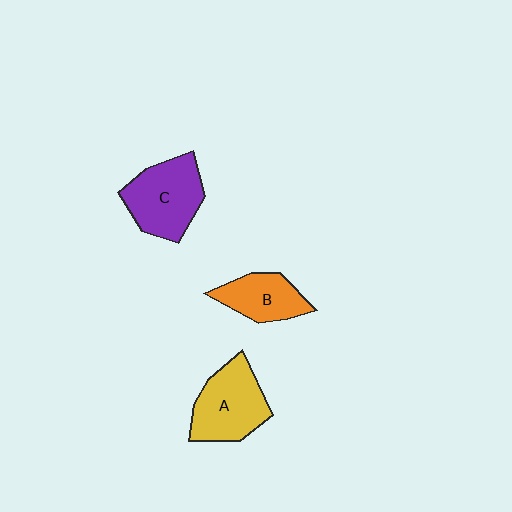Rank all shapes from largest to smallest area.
From largest to smallest: C (purple), A (yellow), B (orange).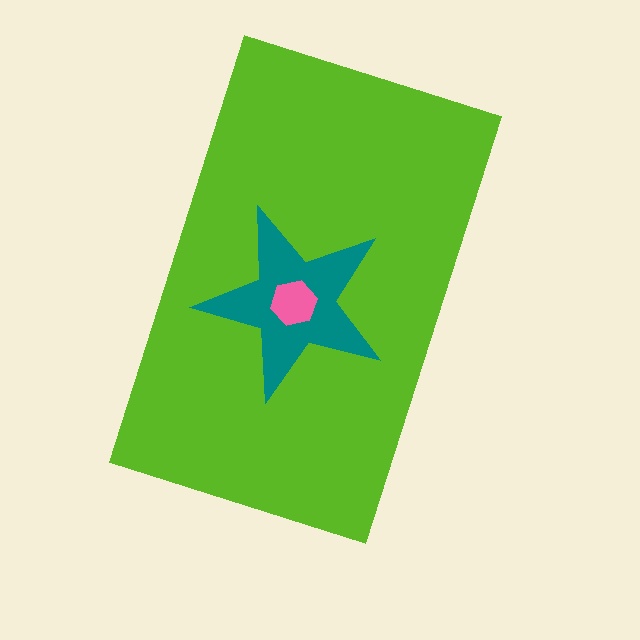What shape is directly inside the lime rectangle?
The teal star.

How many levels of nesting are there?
3.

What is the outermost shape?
The lime rectangle.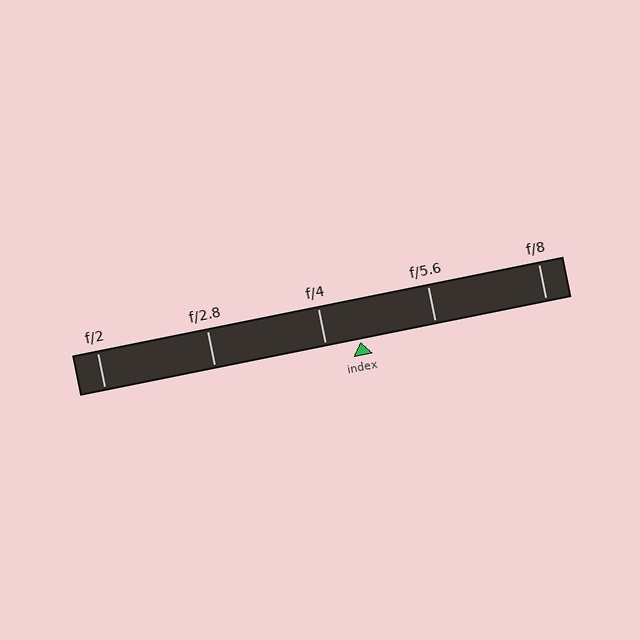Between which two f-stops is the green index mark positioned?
The index mark is between f/4 and f/5.6.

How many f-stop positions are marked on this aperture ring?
There are 5 f-stop positions marked.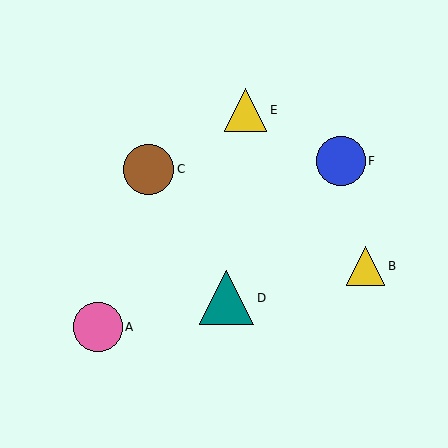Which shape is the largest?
The teal triangle (labeled D) is the largest.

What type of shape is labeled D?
Shape D is a teal triangle.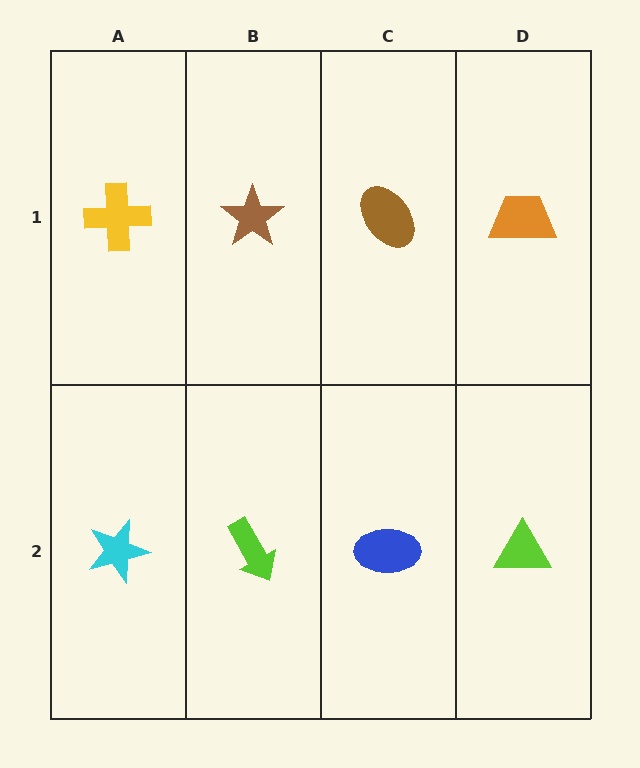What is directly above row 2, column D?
An orange trapezoid.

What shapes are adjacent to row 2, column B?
A brown star (row 1, column B), a cyan star (row 2, column A), a blue ellipse (row 2, column C).